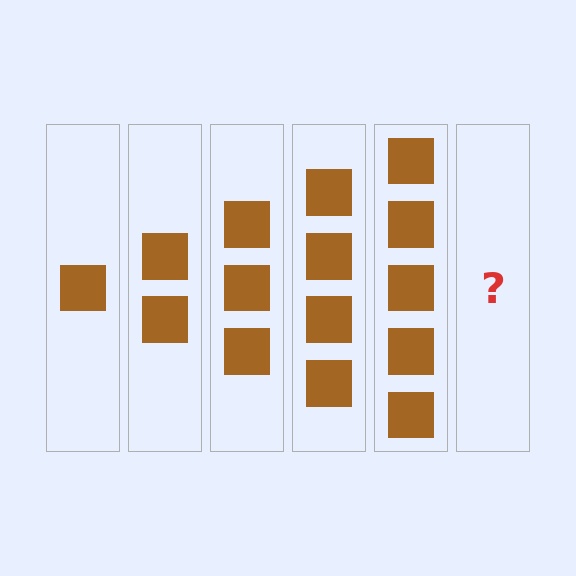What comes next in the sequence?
The next element should be 6 squares.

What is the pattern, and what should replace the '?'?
The pattern is that each step adds one more square. The '?' should be 6 squares.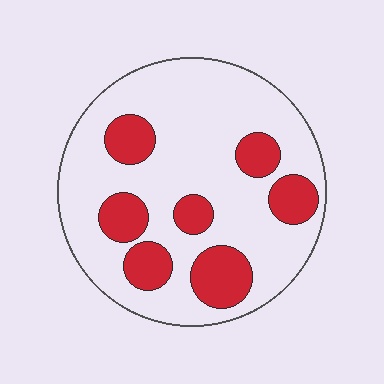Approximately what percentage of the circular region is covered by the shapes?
Approximately 25%.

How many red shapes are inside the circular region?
7.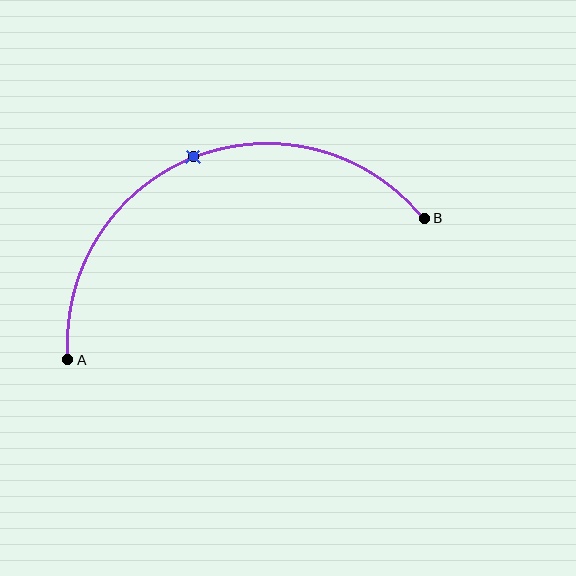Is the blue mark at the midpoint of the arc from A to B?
Yes. The blue mark lies on the arc at equal arc-length from both A and B — it is the arc midpoint.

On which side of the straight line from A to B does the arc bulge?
The arc bulges above the straight line connecting A and B.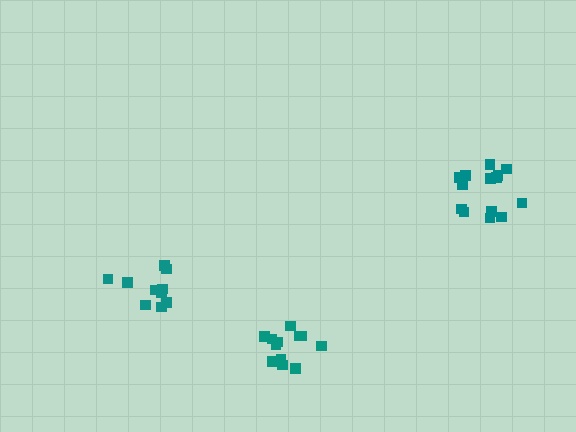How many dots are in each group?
Group 1: 14 dots, Group 2: 12 dots, Group 3: 10 dots (36 total).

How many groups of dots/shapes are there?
There are 3 groups.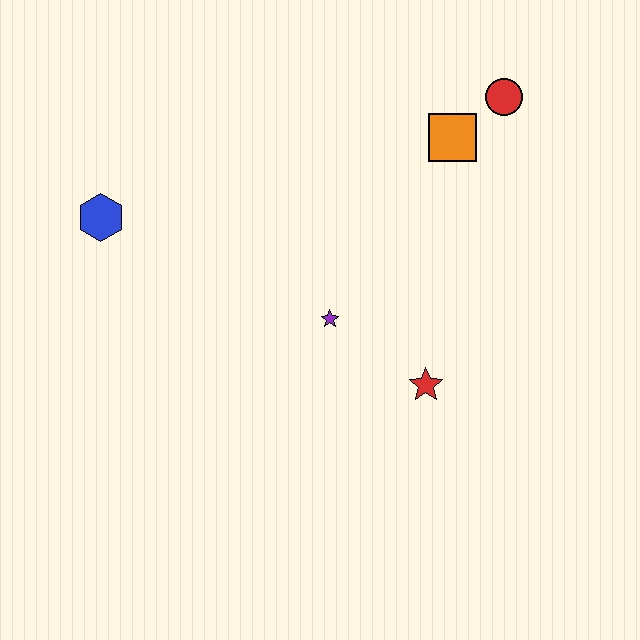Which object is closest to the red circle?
The orange square is closest to the red circle.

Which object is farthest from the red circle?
The blue hexagon is farthest from the red circle.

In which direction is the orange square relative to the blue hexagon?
The orange square is to the right of the blue hexagon.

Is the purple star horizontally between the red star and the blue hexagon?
Yes